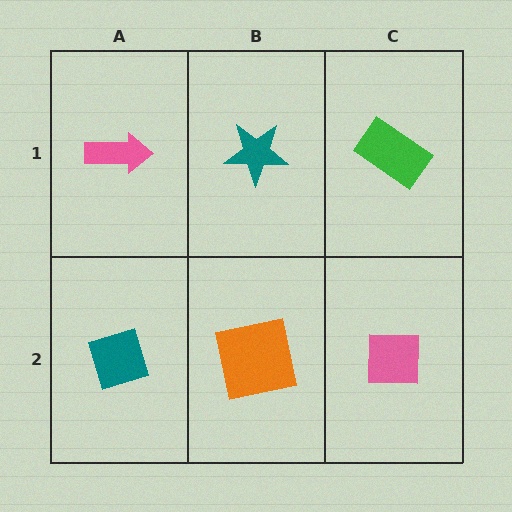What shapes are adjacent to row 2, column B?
A teal star (row 1, column B), a teal diamond (row 2, column A), a pink square (row 2, column C).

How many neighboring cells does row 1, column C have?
2.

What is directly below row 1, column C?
A pink square.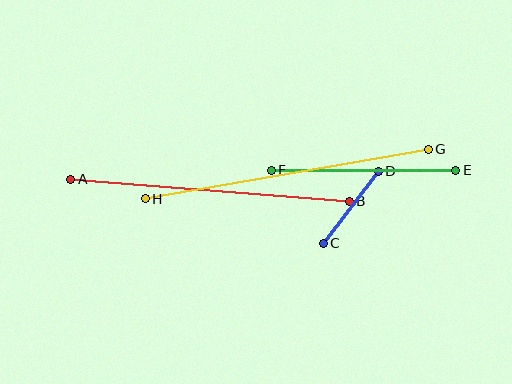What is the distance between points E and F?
The distance is approximately 185 pixels.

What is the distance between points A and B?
The distance is approximately 280 pixels.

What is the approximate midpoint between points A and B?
The midpoint is at approximately (210, 190) pixels.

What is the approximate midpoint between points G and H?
The midpoint is at approximately (287, 174) pixels.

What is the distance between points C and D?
The distance is approximately 91 pixels.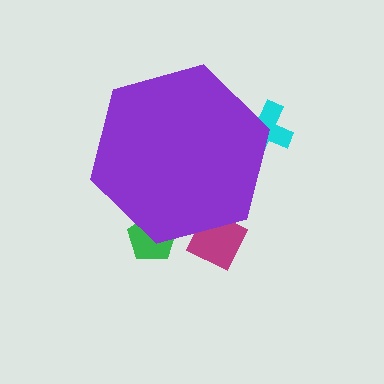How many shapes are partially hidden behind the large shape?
3 shapes are partially hidden.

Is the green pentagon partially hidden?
Yes, the green pentagon is partially hidden behind the purple hexagon.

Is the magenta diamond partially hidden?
Yes, the magenta diamond is partially hidden behind the purple hexagon.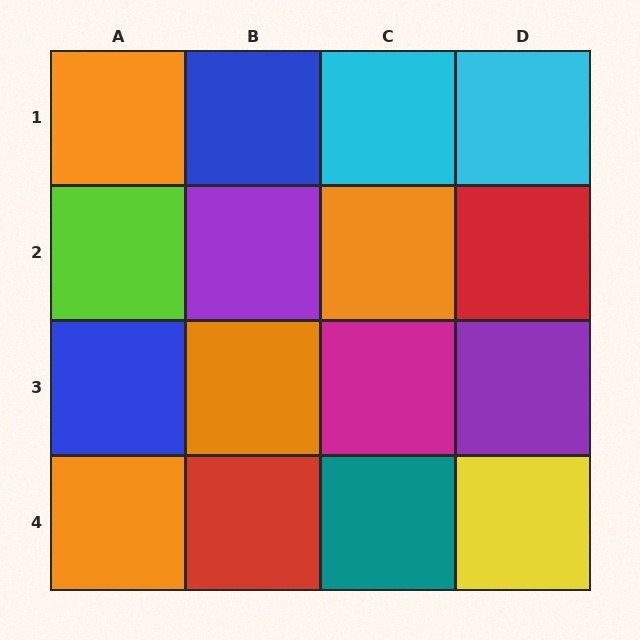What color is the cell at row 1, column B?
Blue.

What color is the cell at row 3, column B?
Orange.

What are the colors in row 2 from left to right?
Lime, purple, orange, red.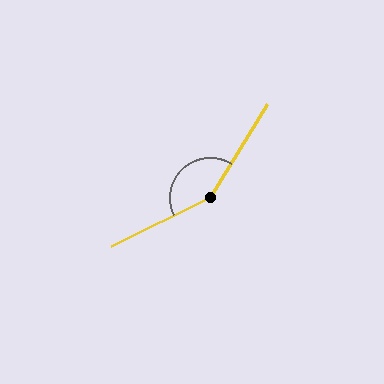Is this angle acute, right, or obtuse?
It is obtuse.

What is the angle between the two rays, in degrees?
Approximately 148 degrees.